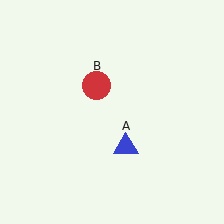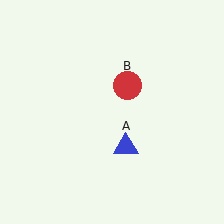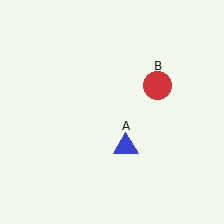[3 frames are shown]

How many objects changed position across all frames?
1 object changed position: red circle (object B).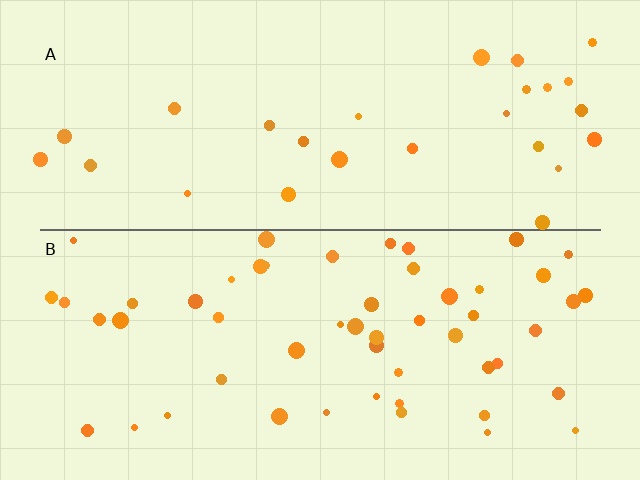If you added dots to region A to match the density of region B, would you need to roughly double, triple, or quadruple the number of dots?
Approximately double.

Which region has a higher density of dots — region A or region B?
B (the bottom).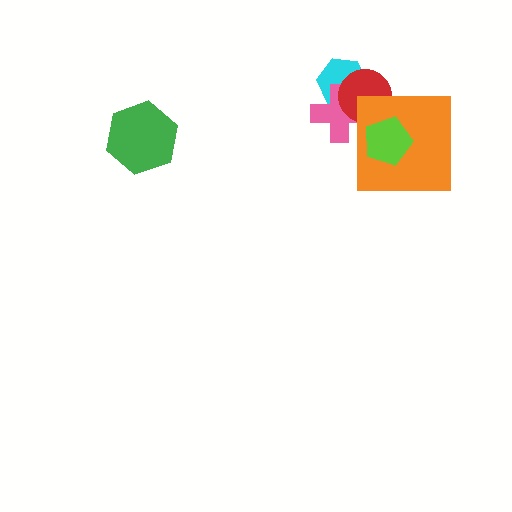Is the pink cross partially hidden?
Yes, it is partially covered by another shape.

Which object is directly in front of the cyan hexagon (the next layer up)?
The pink cross is directly in front of the cyan hexagon.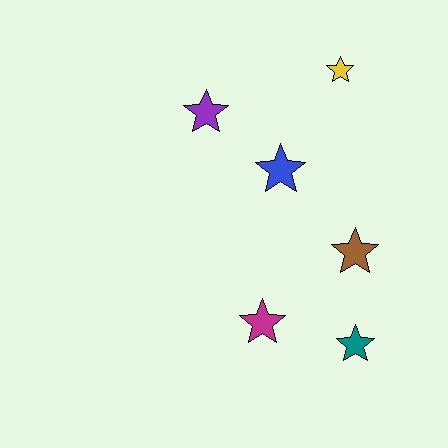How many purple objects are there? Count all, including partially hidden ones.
There is 1 purple object.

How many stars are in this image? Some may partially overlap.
There are 6 stars.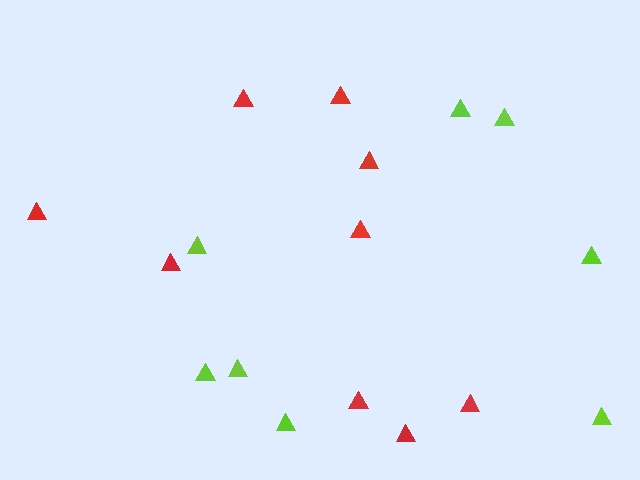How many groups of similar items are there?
There are 2 groups: one group of red triangles (9) and one group of lime triangles (8).